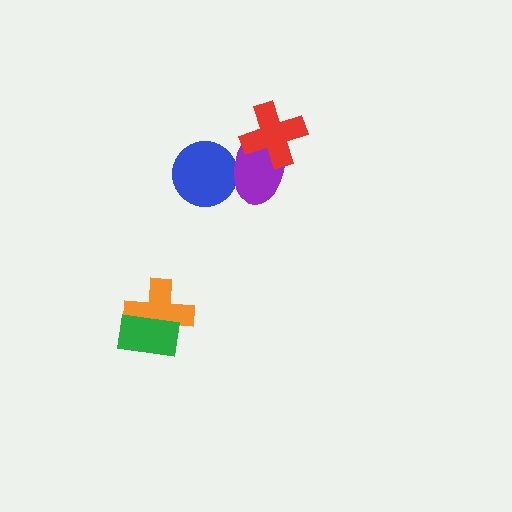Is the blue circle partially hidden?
Yes, it is partially covered by another shape.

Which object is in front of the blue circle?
The purple ellipse is in front of the blue circle.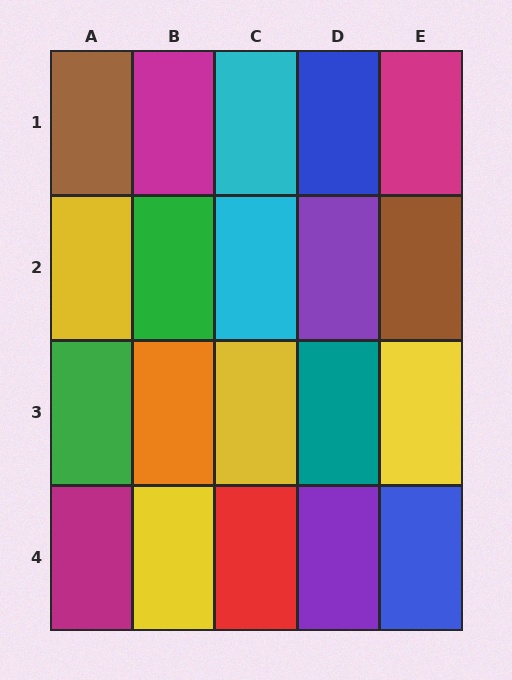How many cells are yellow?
4 cells are yellow.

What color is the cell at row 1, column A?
Brown.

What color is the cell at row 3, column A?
Green.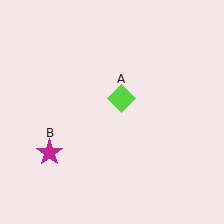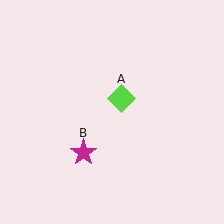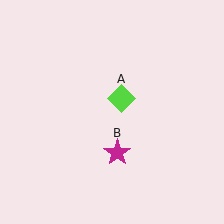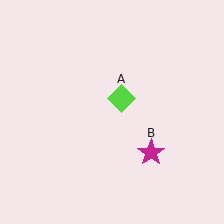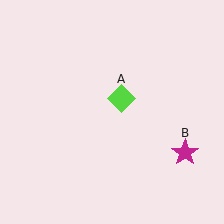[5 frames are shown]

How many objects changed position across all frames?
1 object changed position: magenta star (object B).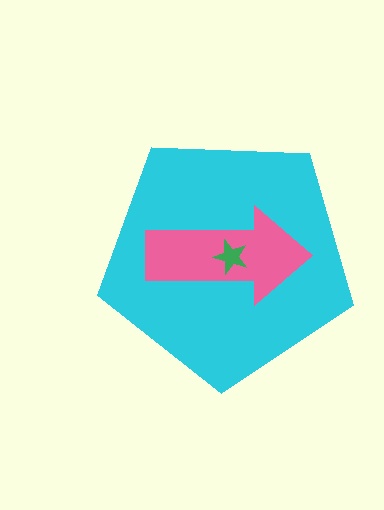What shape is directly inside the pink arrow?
The green star.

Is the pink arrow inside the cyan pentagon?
Yes.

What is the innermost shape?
The green star.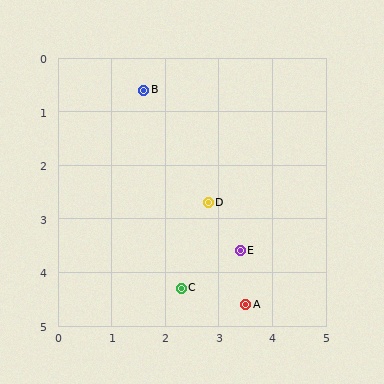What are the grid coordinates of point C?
Point C is at approximately (2.3, 4.3).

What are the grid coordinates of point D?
Point D is at approximately (2.8, 2.7).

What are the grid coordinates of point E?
Point E is at approximately (3.4, 3.6).